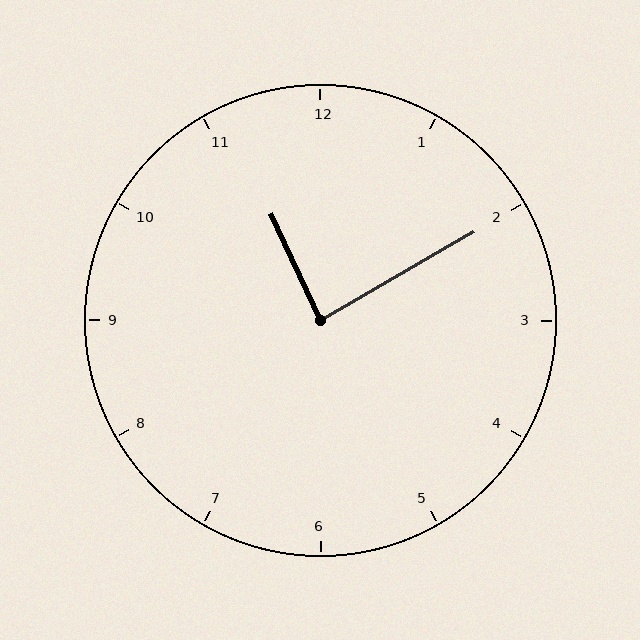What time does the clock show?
11:10.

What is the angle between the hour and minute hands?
Approximately 85 degrees.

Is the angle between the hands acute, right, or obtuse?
It is right.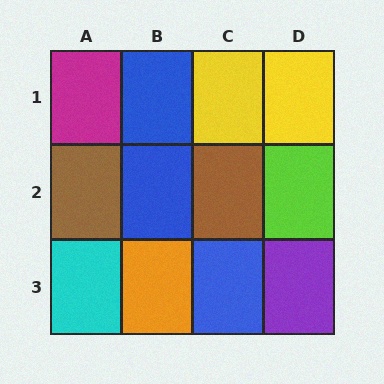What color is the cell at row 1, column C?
Yellow.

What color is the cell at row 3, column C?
Blue.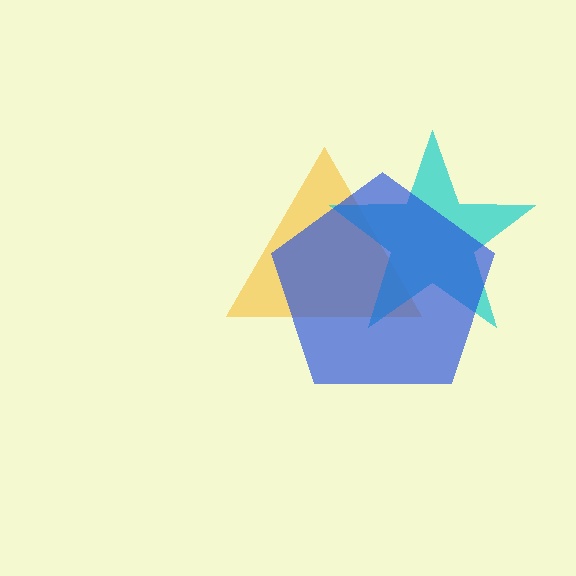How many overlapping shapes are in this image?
There are 3 overlapping shapes in the image.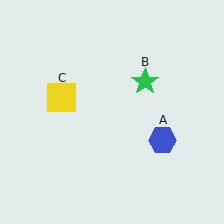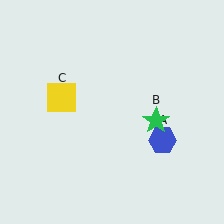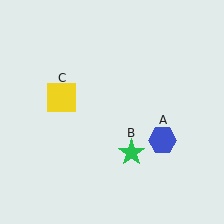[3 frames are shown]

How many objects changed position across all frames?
1 object changed position: green star (object B).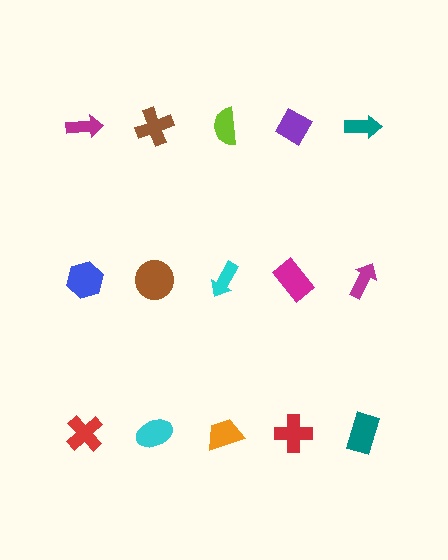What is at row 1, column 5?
A teal arrow.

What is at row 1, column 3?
A lime semicircle.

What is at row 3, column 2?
A cyan ellipse.